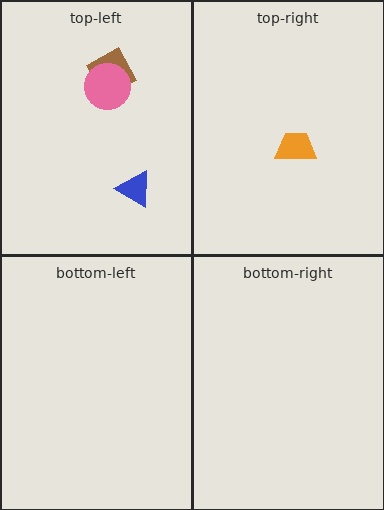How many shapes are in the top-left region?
3.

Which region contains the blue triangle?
The top-left region.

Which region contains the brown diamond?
The top-left region.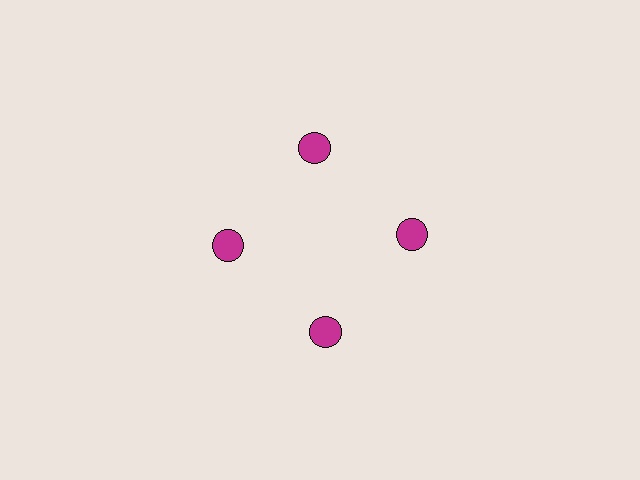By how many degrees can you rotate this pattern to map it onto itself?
The pattern maps onto itself every 90 degrees of rotation.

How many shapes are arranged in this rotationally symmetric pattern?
There are 4 shapes, arranged in 4 groups of 1.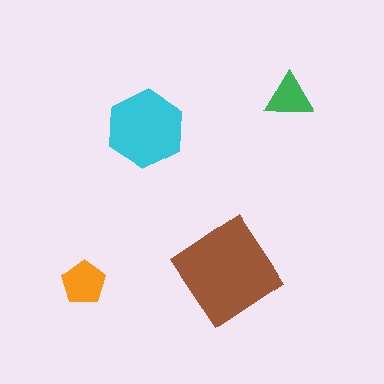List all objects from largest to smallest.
The brown diamond, the cyan hexagon, the orange pentagon, the green triangle.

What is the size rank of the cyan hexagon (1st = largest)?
2nd.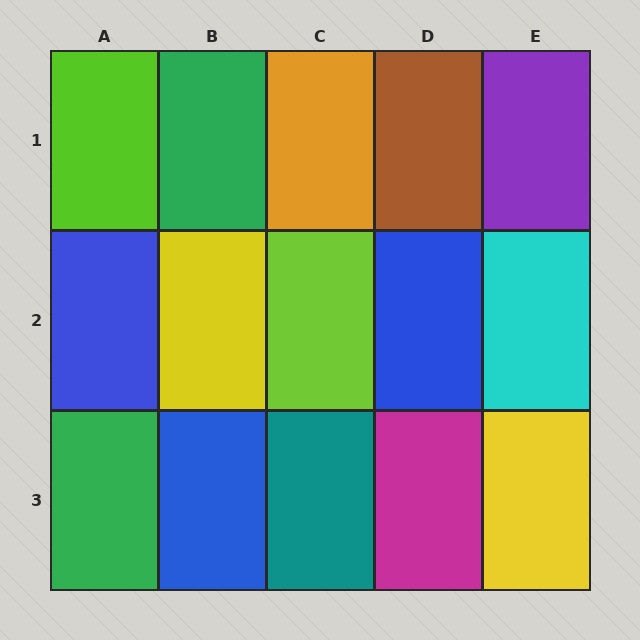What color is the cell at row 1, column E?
Purple.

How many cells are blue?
3 cells are blue.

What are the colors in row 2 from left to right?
Blue, yellow, lime, blue, cyan.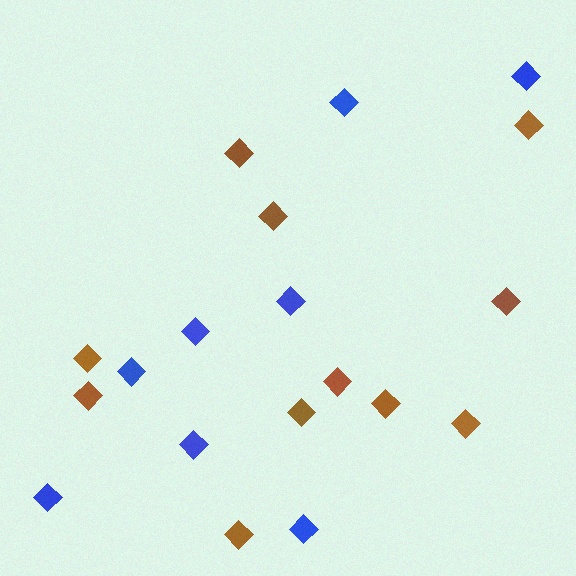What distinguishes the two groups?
There are 2 groups: one group of blue diamonds (8) and one group of brown diamonds (11).